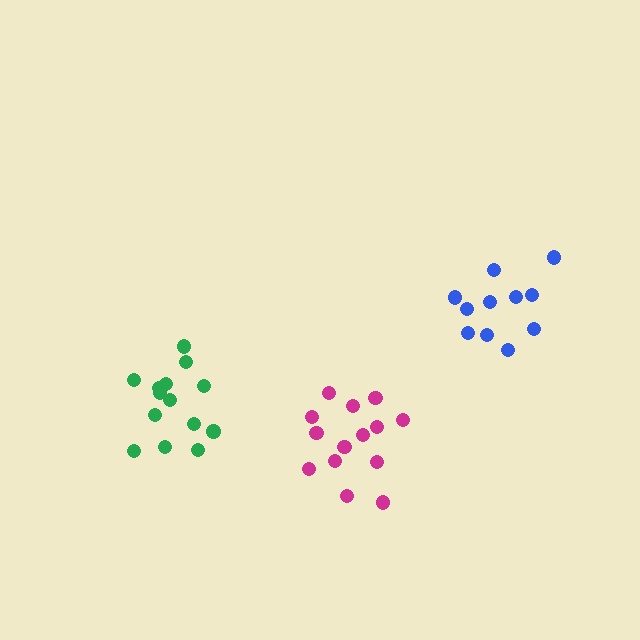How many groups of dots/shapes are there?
There are 3 groups.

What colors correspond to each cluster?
The clusters are colored: blue, magenta, green.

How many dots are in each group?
Group 1: 11 dots, Group 2: 14 dots, Group 3: 14 dots (39 total).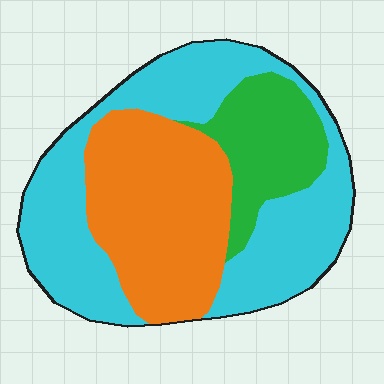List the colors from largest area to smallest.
From largest to smallest: cyan, orange, green.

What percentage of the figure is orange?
Orange covers 34% of the figure.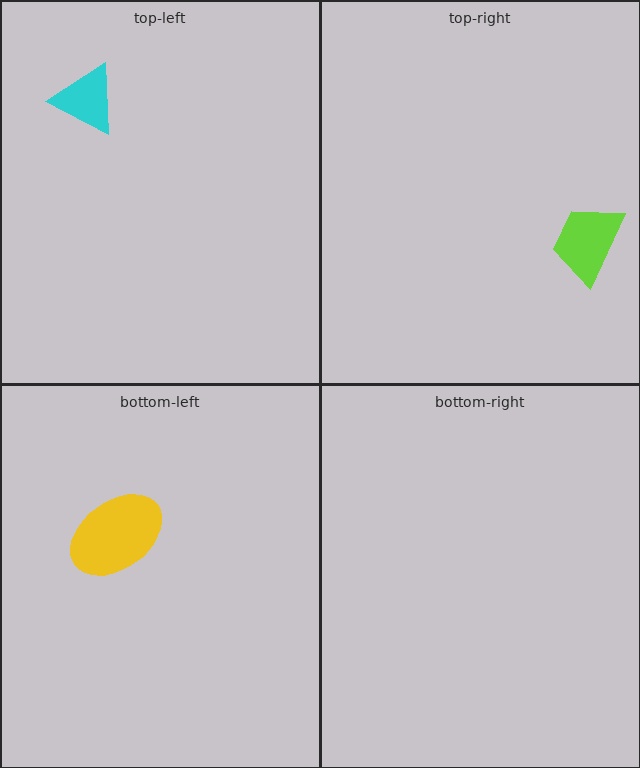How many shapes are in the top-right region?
1.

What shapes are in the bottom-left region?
The yellow ellipse.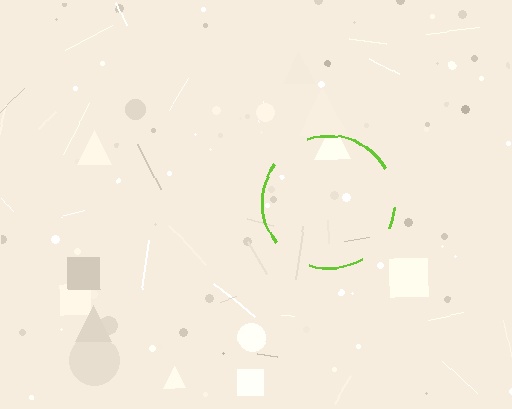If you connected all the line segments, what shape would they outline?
They would outline a circle.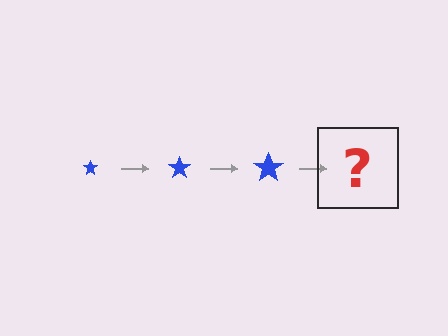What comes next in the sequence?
The next element should be a blue star, larger than the previous one.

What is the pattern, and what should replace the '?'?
The pattern is that the star gets progressively larger each step. The '?' should be a blue star, larger than the previous one.